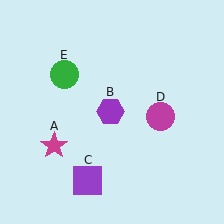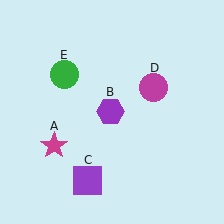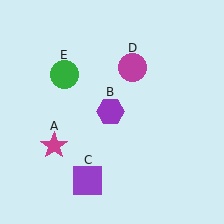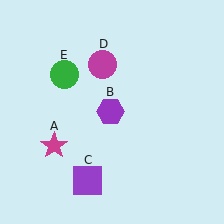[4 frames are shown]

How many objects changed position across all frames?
1 object changed position: magenta circle (object D).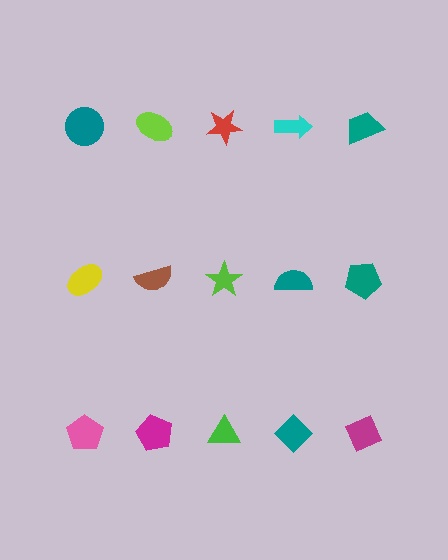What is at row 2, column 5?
A teal pentagon.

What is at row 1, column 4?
A cyan arrow.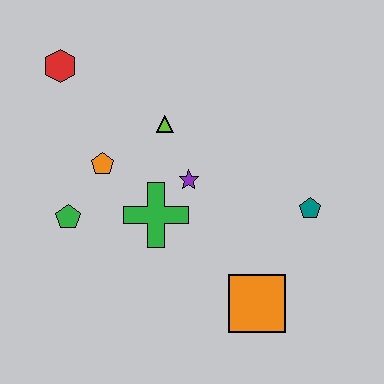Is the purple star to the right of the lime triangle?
Yes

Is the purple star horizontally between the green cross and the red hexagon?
No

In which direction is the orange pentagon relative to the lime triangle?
The orange pentagon is to the left of the lime triangle.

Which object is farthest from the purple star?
The red hexagon is farthest from the purple star.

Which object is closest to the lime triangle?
The purple star is closest to the lime triangle.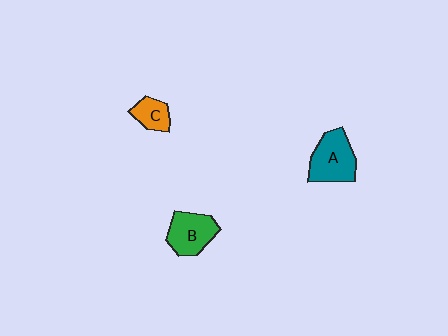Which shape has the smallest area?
Shape C (orange).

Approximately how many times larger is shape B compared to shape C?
Approximately 1.7 times.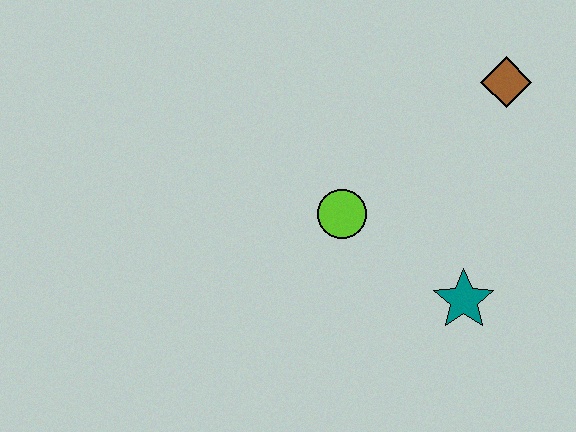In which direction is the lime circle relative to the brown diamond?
The lime circle is to the left of the brown diamond.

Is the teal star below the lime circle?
Yes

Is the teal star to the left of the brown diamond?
Yes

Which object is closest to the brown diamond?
The lime circle is closest to the brown diamond.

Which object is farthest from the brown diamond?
The teal star is farthest from the brown diamond.